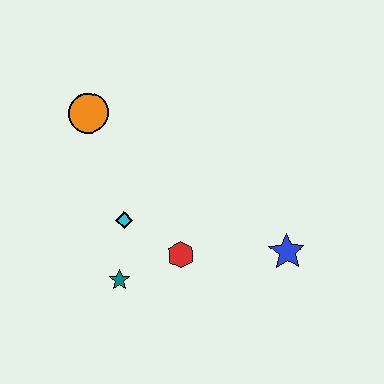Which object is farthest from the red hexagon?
The orange circle is farthest from the red hexagon.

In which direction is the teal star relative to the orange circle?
The teal star is below the orange circle.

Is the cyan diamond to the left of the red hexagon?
Yes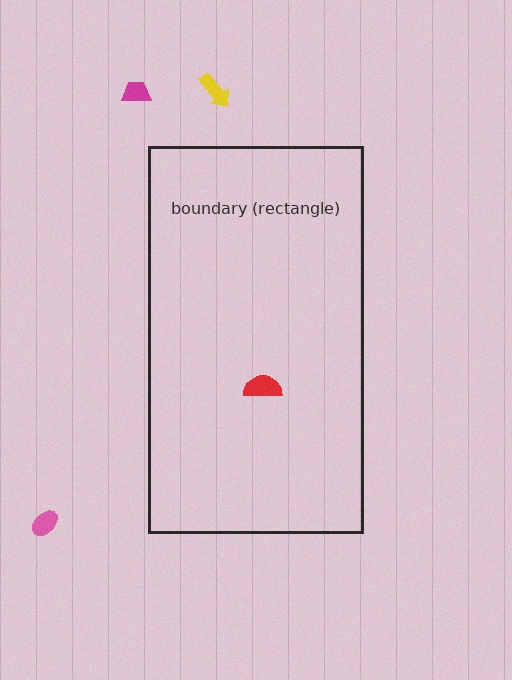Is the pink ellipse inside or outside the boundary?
Outside.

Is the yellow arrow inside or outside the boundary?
Outside.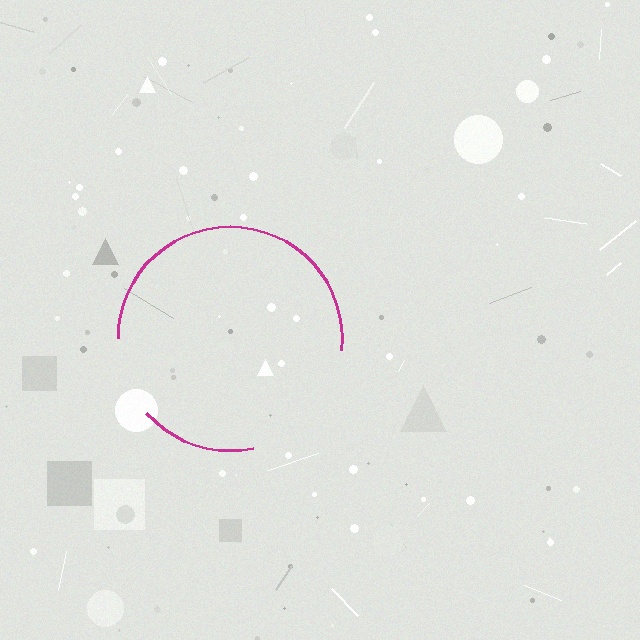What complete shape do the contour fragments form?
The contour fragments form a circle.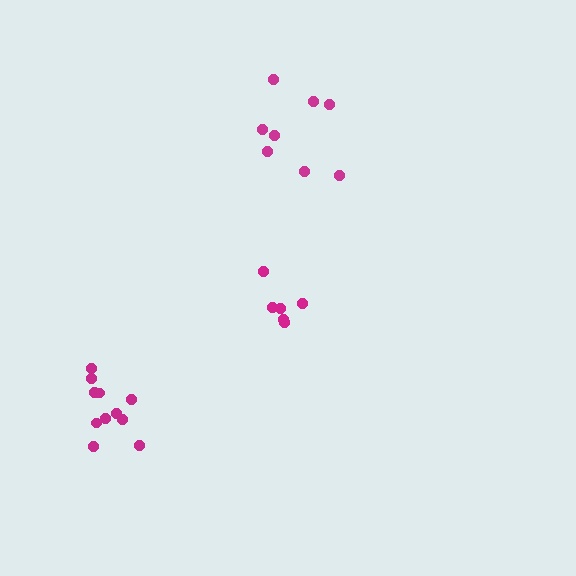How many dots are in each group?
Group 1: 8 dots, Group 2: 11 dots, Group 3: 6 dots (25 total).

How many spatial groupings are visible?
There are 3 spatial groupings.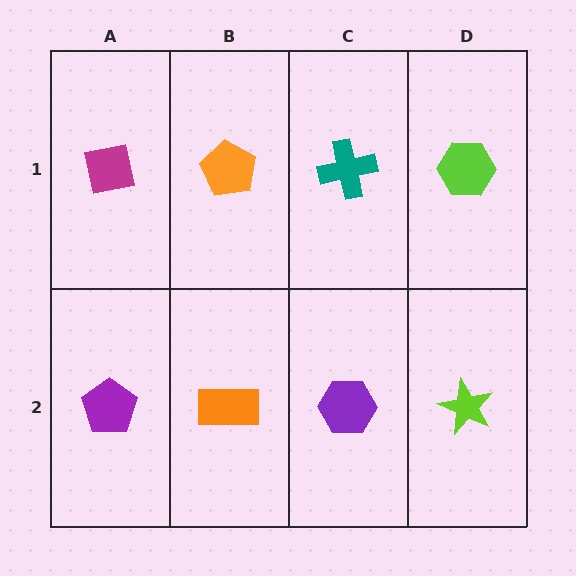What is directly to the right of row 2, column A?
An orange rectangle.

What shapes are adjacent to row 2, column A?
A magenta square (row 1, column A), an orange rectangle (row 2, column B).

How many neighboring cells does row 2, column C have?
3.